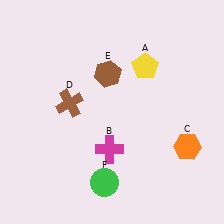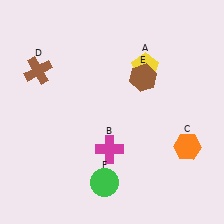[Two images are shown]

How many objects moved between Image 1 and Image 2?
2 objects moved between the two images.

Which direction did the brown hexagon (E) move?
The brown hexagon (E) moved right.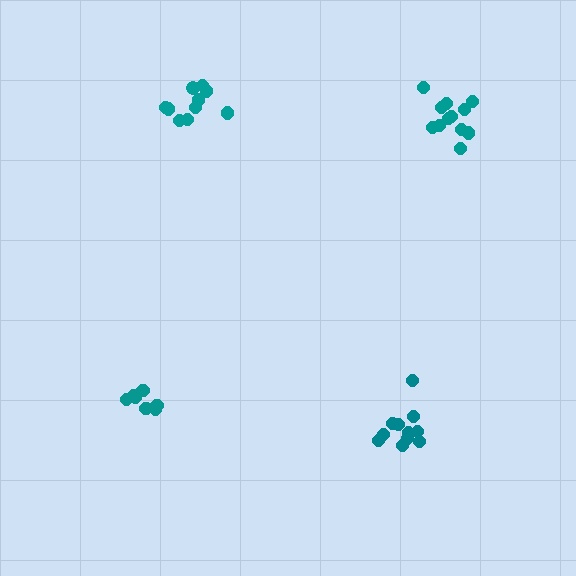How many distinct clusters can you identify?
There are 4 distinct clusters.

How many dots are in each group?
Group 1: 7 dots, Group 2: 12 dots, Group 3: 11 dots, Group 4: 10 dots (40 total).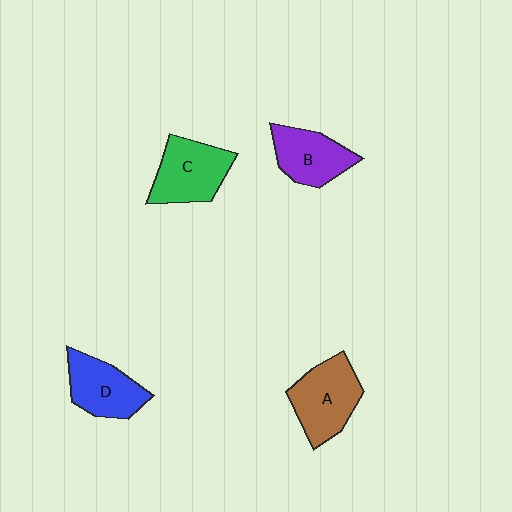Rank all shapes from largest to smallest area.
From largest to smallest: A (brown), C (green), D (blue), B (purple).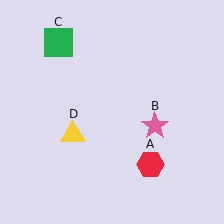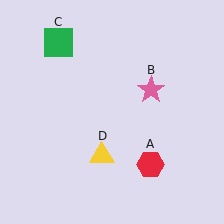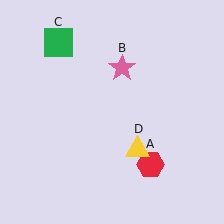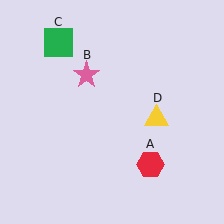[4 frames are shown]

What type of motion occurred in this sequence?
The pink star (object B), yellow triangle (object D) rotated counterclockwise around the center of the scene.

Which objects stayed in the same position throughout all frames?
Red hexagon (object A) and green square (object C) remained stationary.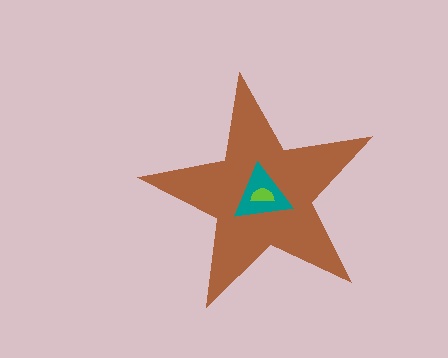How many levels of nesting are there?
3.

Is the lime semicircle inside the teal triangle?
Yes.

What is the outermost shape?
The brown star.